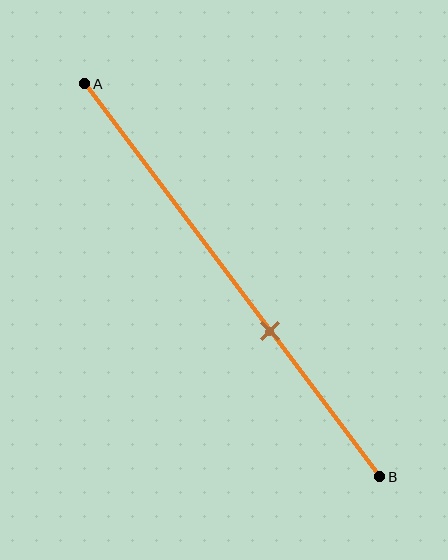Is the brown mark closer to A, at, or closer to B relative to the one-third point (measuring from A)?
The brown mark is closer to point B than the one-third point of segment AB.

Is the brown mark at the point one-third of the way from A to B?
No, the mark is at about 65% from A, not at the 33% one-third point.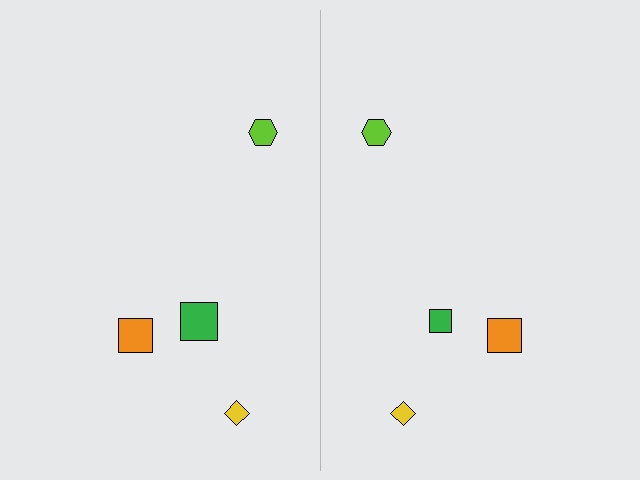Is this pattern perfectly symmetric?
No, the pattern is not perfectly symmetric. The green square on the right side has a different size than its mirror counterpart.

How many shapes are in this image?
There are 8 shapes in this image.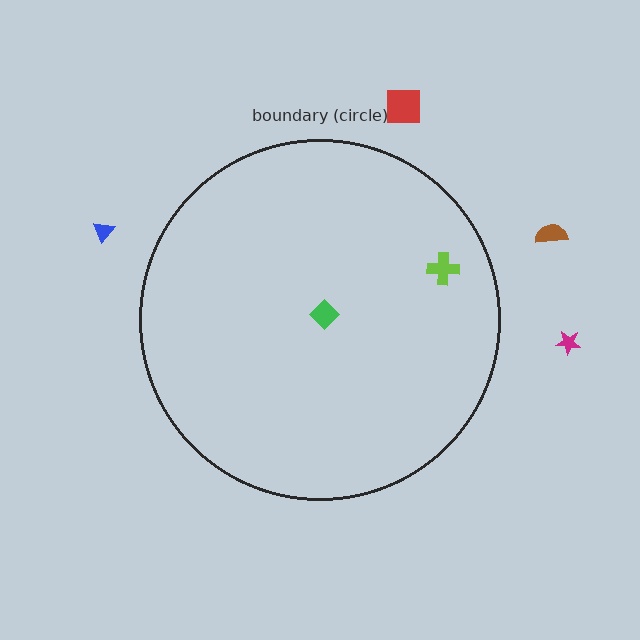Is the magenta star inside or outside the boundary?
Outside.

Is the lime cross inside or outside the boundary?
Inside.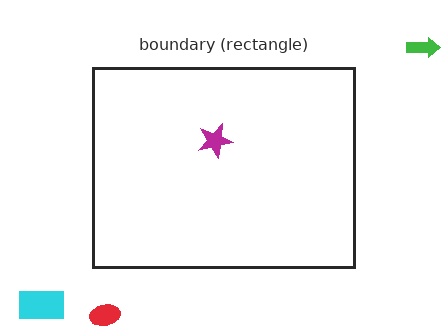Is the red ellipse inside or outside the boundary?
Outside.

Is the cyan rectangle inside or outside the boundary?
Outside.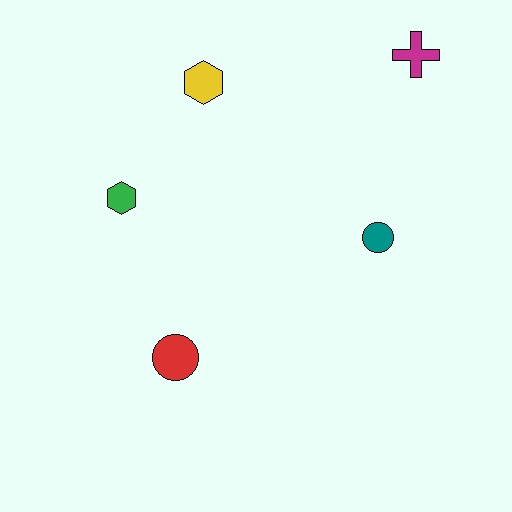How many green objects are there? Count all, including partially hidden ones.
There is 1 green object.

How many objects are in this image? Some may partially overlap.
There are 5 objects.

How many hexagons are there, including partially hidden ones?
There are 2 hexagons.